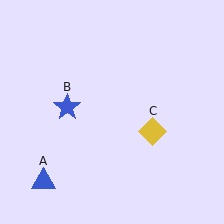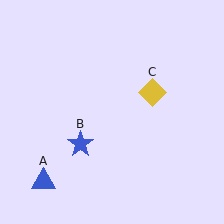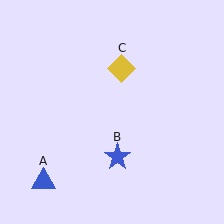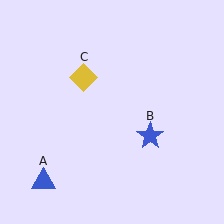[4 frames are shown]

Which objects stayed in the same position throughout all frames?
Blue triangle (object A) remained stationary.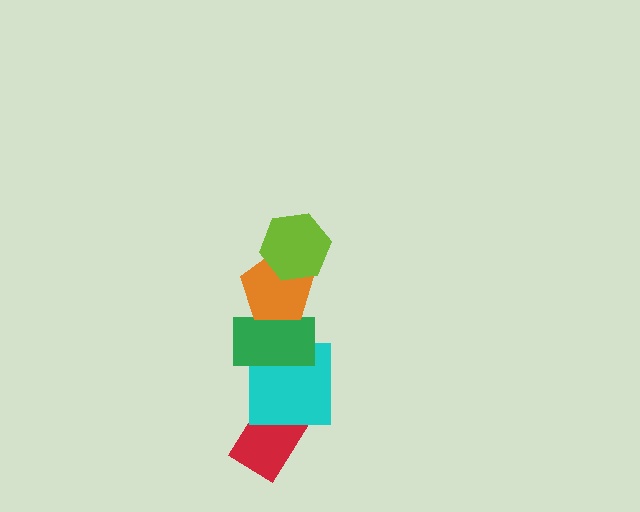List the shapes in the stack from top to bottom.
From top to bottom: the lime hexagon, the orange pentagon, the green rectangle, the cyan square, the red rectangle.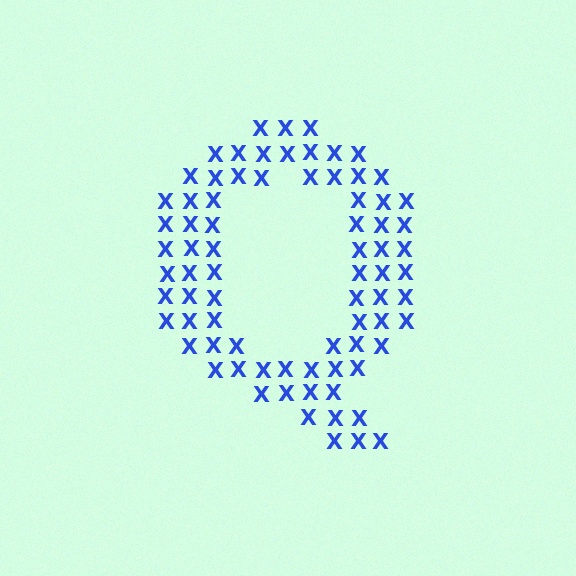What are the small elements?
The small elements are letter X's.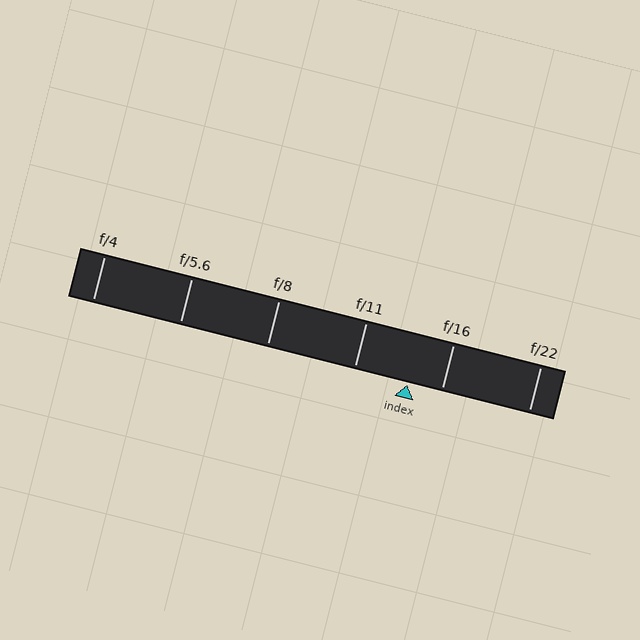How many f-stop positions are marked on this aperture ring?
There are 6 f-stop positions marked.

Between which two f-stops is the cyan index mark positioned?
The index mark is between f/11 and f/16.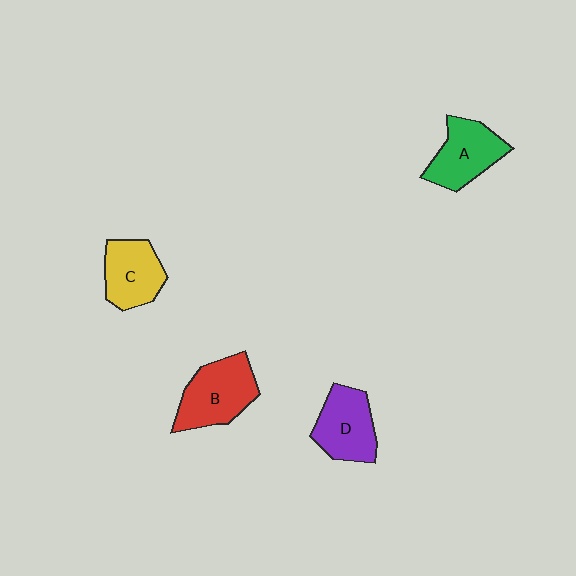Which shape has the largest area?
Shape B (red).